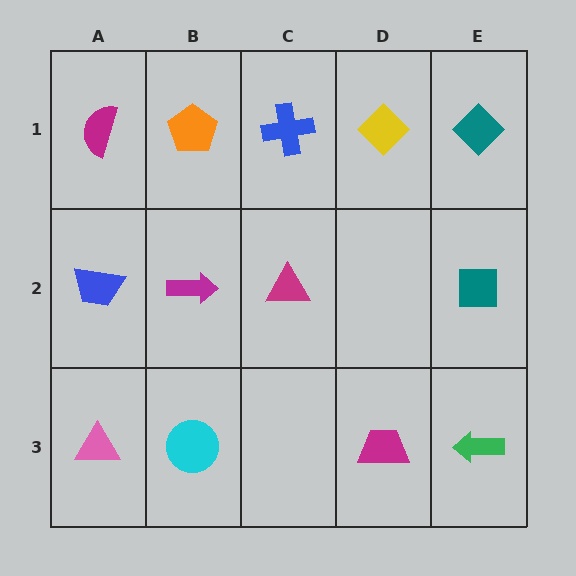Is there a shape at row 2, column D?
No, that cell is empty.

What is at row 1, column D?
A yellow diamond.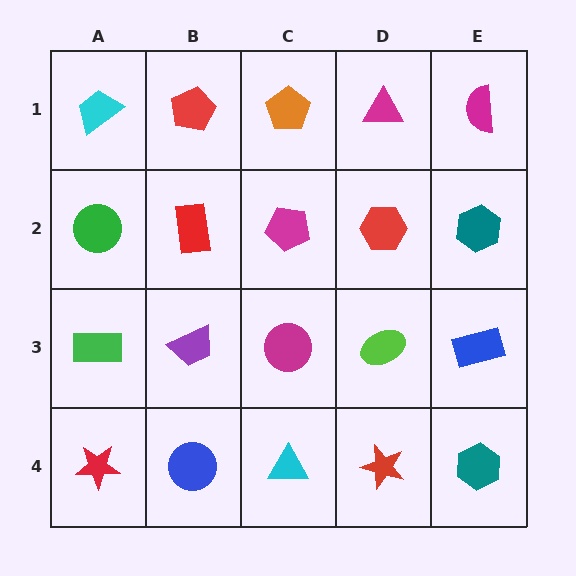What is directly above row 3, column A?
A green circle.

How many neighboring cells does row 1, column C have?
3.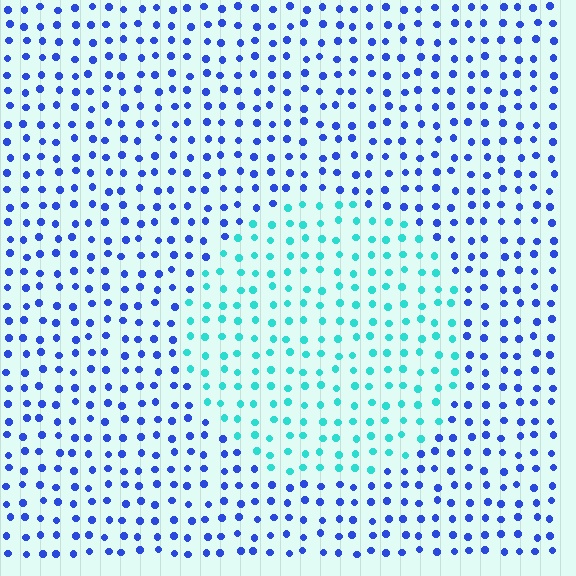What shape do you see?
I see a circle.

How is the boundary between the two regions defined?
The boundary is defined purely by a slight shift in hue (about 54 degrees). Spacing, size, and orientation are identical on both sides.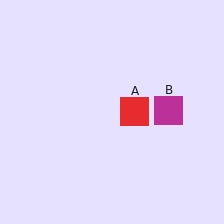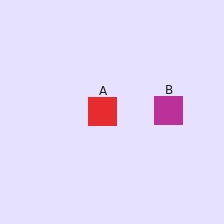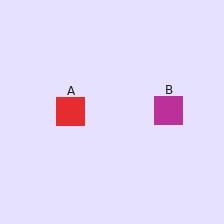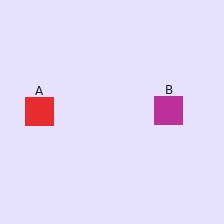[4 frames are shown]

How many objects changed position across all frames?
1 object changed position: red square (object A).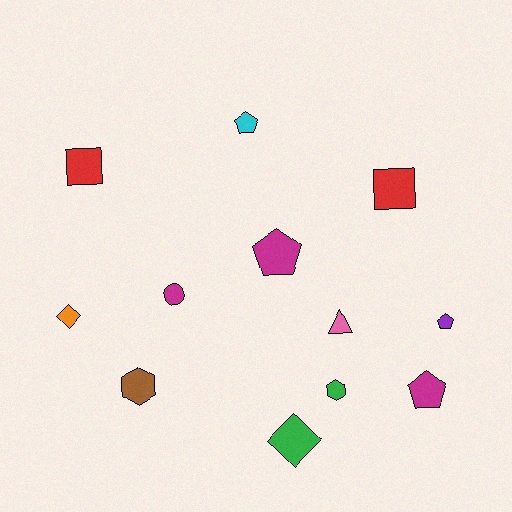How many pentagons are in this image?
There are 4 pentagons.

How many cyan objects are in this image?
There is 1 cyan object.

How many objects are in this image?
There are 12 objects.